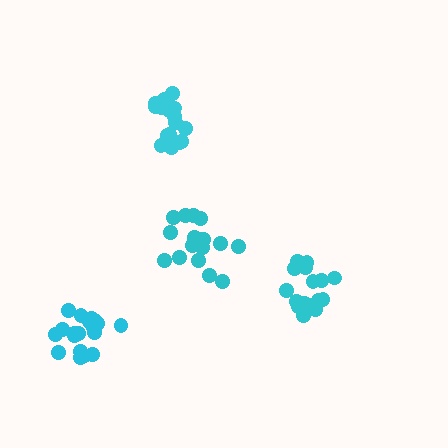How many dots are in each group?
Group 1: 17 dots, Group 2: 20 dots, Group 3: 16 dots, Group 4: 18 dots (71 total).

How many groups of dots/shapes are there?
There are 4 groups.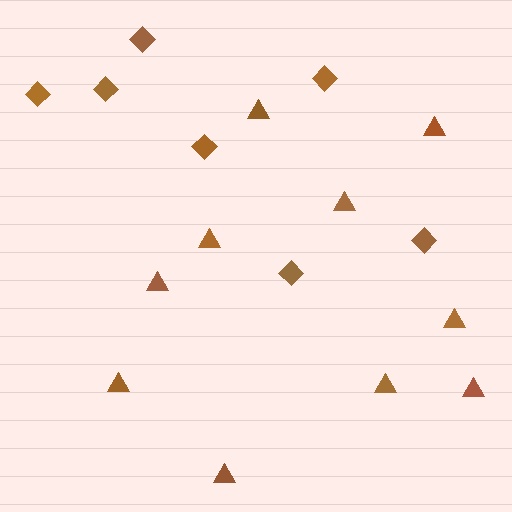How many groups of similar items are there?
There are 2 groups: one group of triangles (10) and one group of diamonds (7).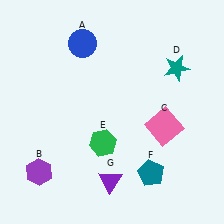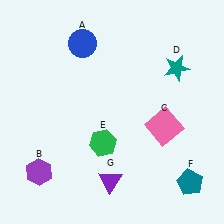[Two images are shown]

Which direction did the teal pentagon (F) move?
The teal pentagon (F) moved right.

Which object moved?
The teal pentagon (F) moved right.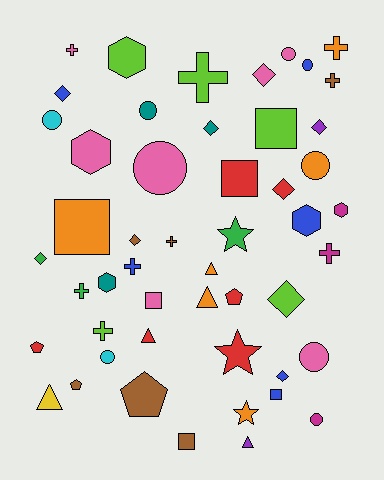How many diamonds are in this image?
There are 9 diamonds.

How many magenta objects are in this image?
There are 3 magenta objects.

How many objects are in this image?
There are 50 objects.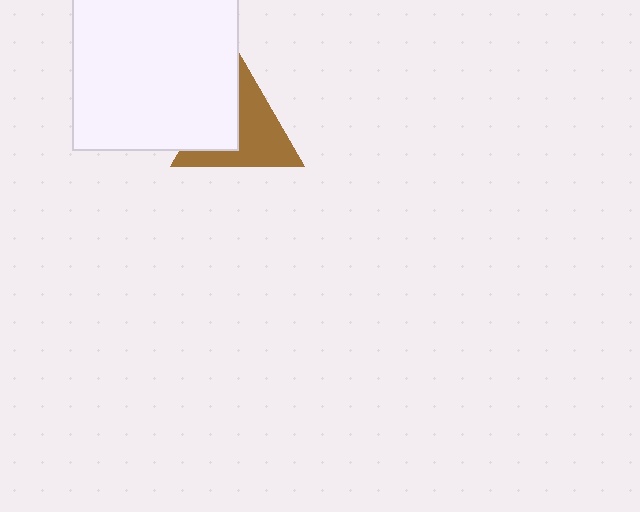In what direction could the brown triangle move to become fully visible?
The brown triangle could move right. That would shift it out from behind the white rectangle entirely.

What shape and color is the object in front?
The object in front is a white rectangle.